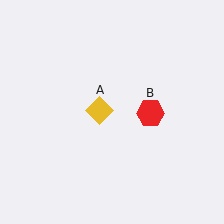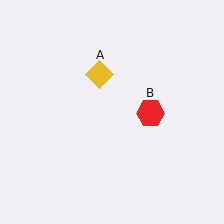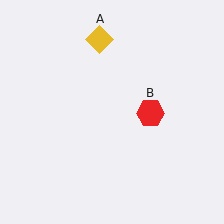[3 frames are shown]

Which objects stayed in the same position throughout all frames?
Red hexagon (object B) remained stationary.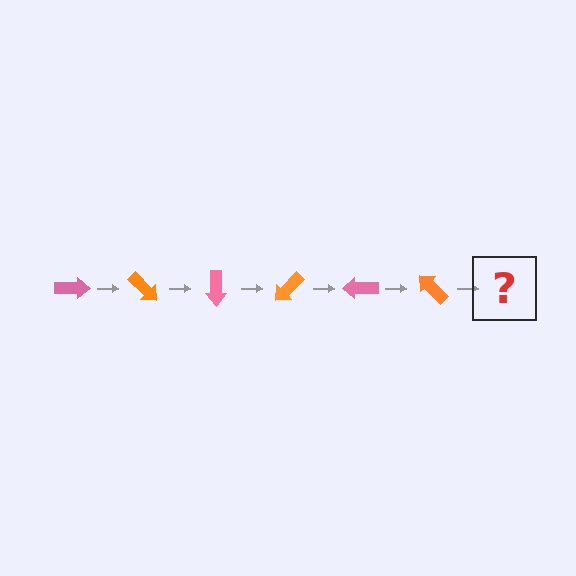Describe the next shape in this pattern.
It should be a pink arrow, rotated 270 degrees from the start.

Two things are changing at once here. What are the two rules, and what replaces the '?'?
The two rules are that it rotates 45 degrees each step and the color cycles through pink and orange. The '?' should be a pink arrow, rotated 270 degrees from the start.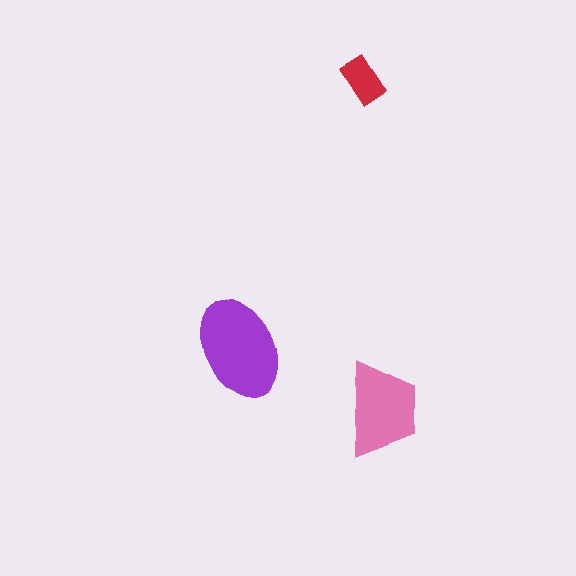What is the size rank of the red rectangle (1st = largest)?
3rd.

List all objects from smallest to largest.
The red rectangle, the pink trapezoid, the purple ellipse.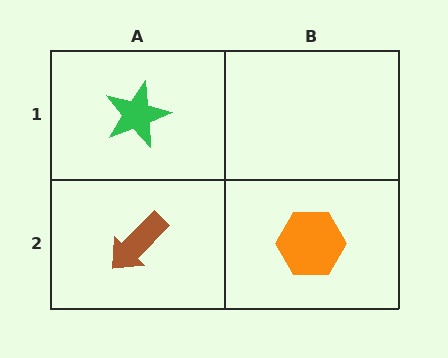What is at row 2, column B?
An orange hexagon.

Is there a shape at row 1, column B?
No, that cell is empty.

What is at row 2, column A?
A brown arrow.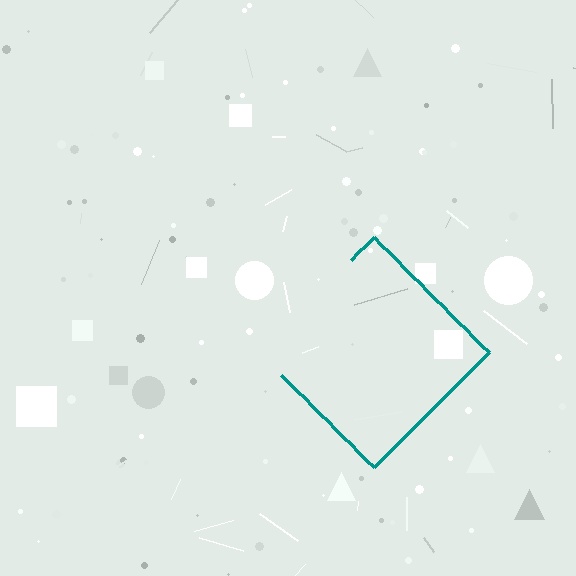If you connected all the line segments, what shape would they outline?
They would outline a diamond.